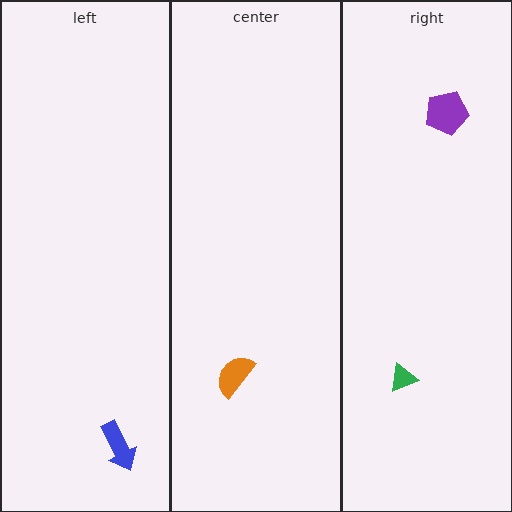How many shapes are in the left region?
1.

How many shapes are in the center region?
1.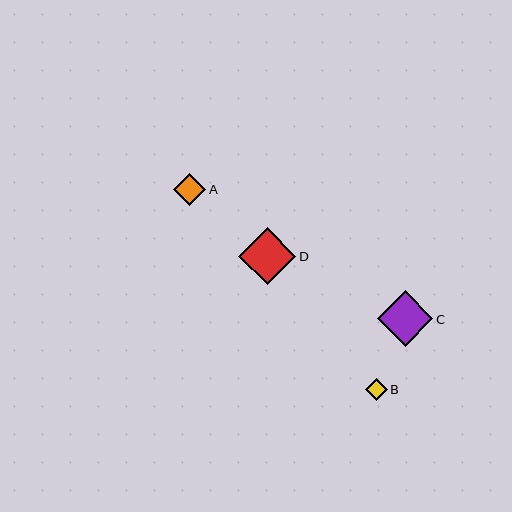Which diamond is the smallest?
Diamond B is the smallest with a size of approximately 22 pixels.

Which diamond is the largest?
Diamond D is the largest with a size of approximately 57 pixels.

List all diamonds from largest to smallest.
From largest to smallest: D, C, A, B.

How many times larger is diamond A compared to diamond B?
Diamond A is approximately 1.5 times the size of diamond B.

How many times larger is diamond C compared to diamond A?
Diamond C is approximately 1.7 times the size of diamond A.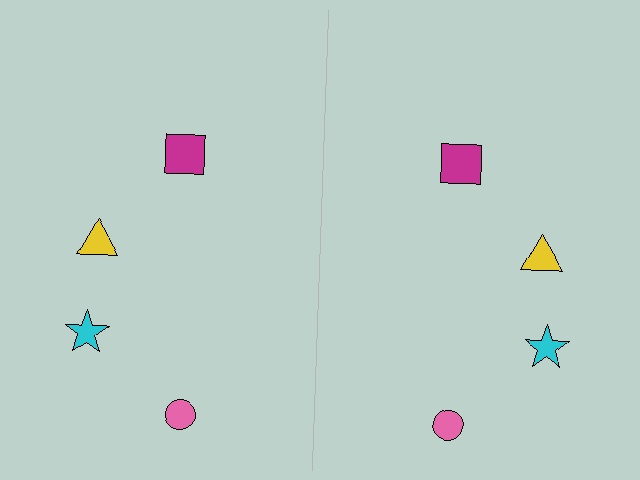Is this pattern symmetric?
Yes, this pattern has bilateral (reflection) symmetry.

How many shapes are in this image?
There are 8 shapes in this image.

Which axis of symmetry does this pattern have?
The pattern has a vertical axis of symmetry running through the center of the image.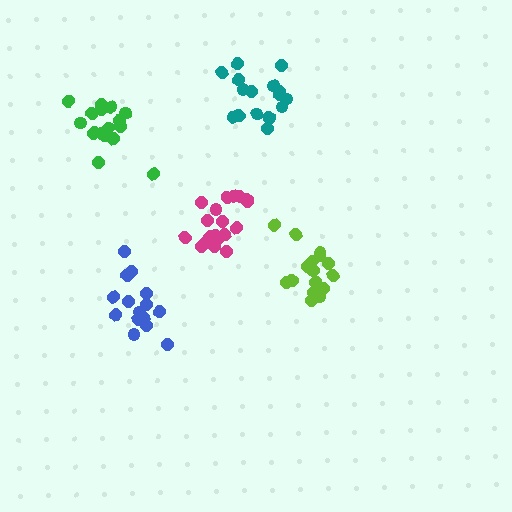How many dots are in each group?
Group 1: 17 dots, Group 2: 17 dots, Group 3: 15 dots, Group 4: 19 dots, Group 5: 16 dots (84 total).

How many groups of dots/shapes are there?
There are 5 groups.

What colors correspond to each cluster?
The clusters are colored: teal, green, blue, magenta, lime.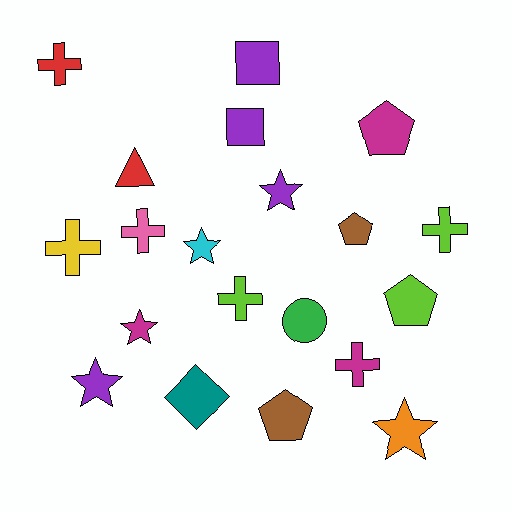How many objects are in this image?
There are 20 objects.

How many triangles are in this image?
There is 1 triangle.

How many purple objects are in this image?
There are 4 purple objects.